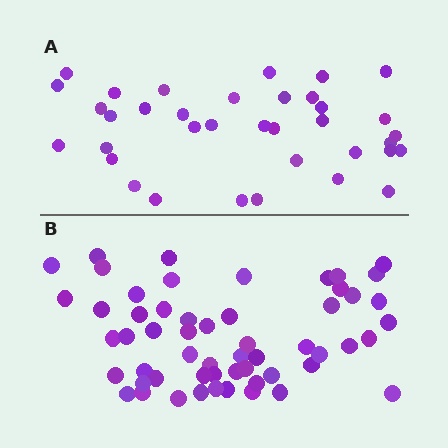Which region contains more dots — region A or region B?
Region B (the bottom region) has more dots.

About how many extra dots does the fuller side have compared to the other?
Region B has approximately 20 more dots than region A.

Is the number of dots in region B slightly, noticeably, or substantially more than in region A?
Region B has substantially more. The ratio is roughly 1.6 to 1.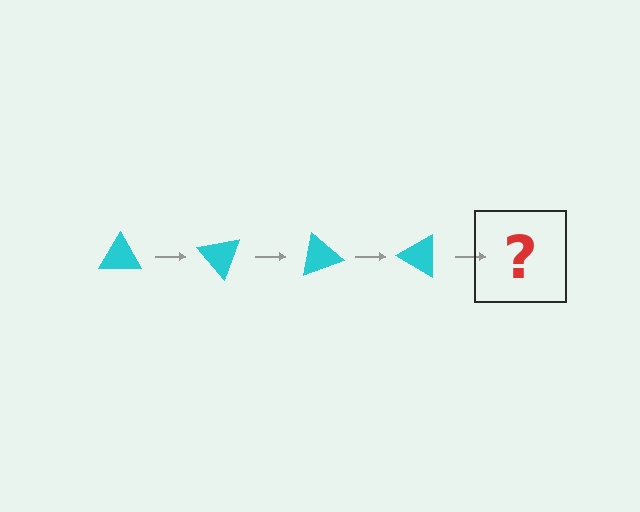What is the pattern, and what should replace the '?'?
The pattern is that the triangle rotates 50 degrees each step. The '?' should be a cyan triangle rotated 200 degrees.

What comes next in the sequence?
The next element should be a cyan triangle rotated 200 degrees.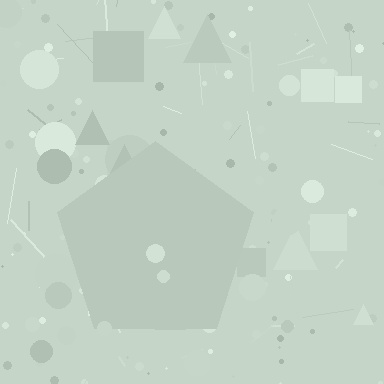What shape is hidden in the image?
A pentagon is hidden in the image.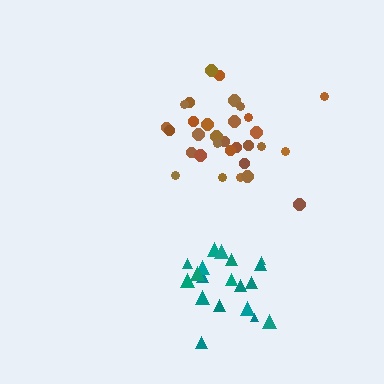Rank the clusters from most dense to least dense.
teal, brown.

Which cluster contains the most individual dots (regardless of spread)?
Brown (31).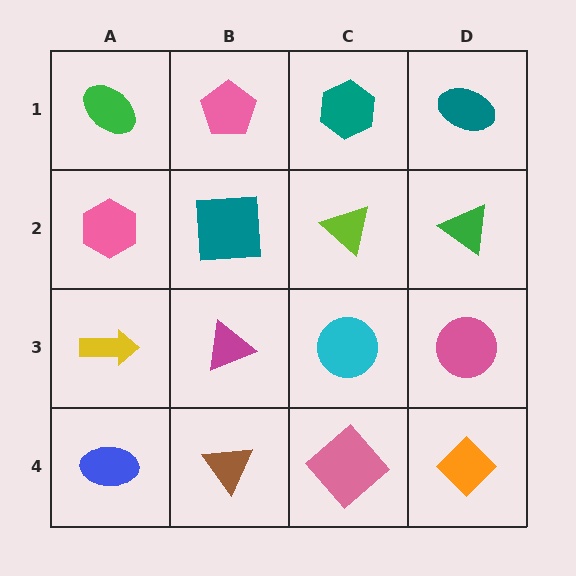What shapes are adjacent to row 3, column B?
A teal square (row 2, column B), a brown triangle (row 4, column B), a yellow arrow (row 3, column A), a cyan circle (row 3, column C).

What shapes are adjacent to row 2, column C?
A teal hexagon (row 1, column C), a cyan circle (row 3, column C), a teal square (row 2, column B), a green triangle (row 2, column D).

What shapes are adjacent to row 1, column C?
A lime triangle (row 2, column C), a pink pentagon (row 1, column B), a teal ellipse (row 1, column D).